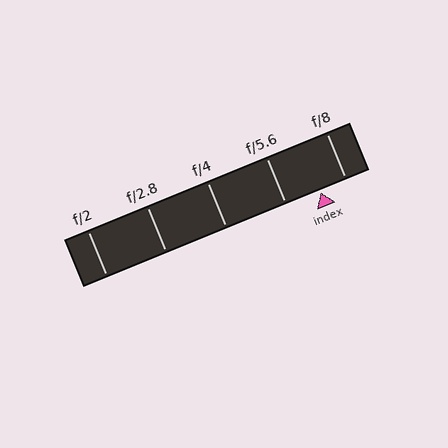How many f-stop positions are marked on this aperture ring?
There are 5 f-stop positions marked.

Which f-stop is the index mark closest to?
The index mark is closest to f/8.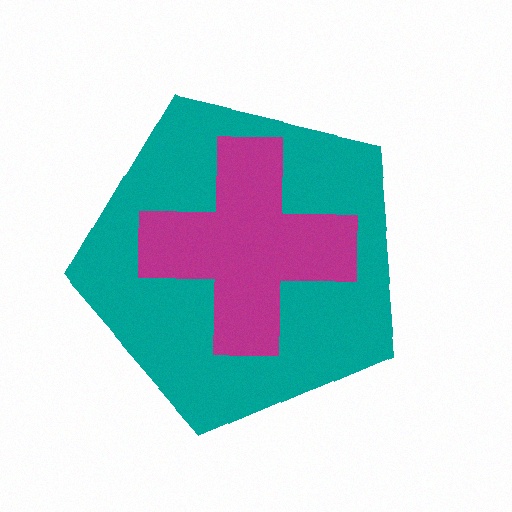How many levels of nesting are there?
2.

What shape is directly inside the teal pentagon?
The magenta cross.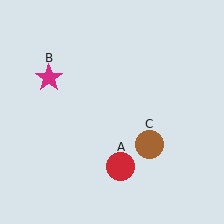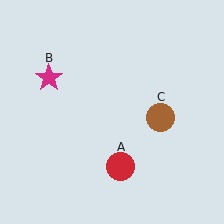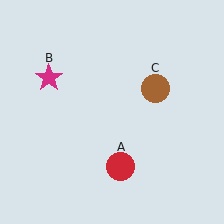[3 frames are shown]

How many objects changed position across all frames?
1 object changed position: brown circle (object C).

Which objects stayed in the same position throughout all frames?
Red circle (object A) and magenta star (object B) remained stationary.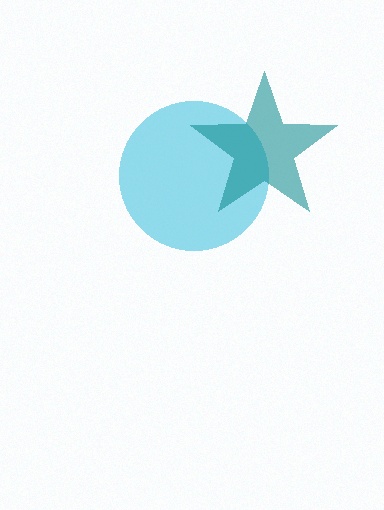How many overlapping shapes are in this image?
There are 2 overlapping shapes in the image.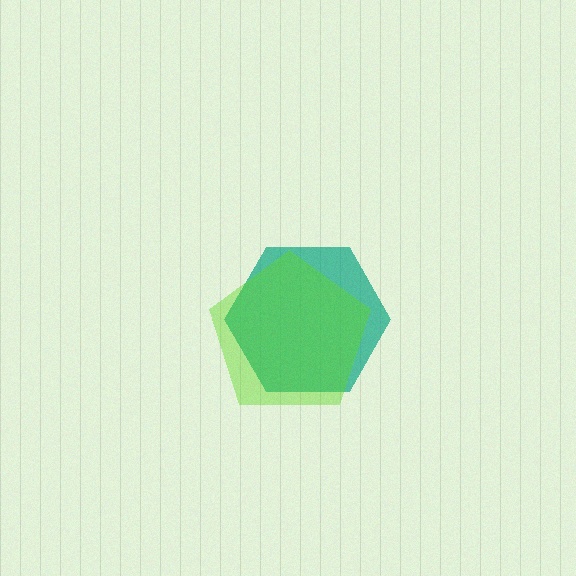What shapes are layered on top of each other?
The layered shapes are: a teal hexagon, a lime pentagon.